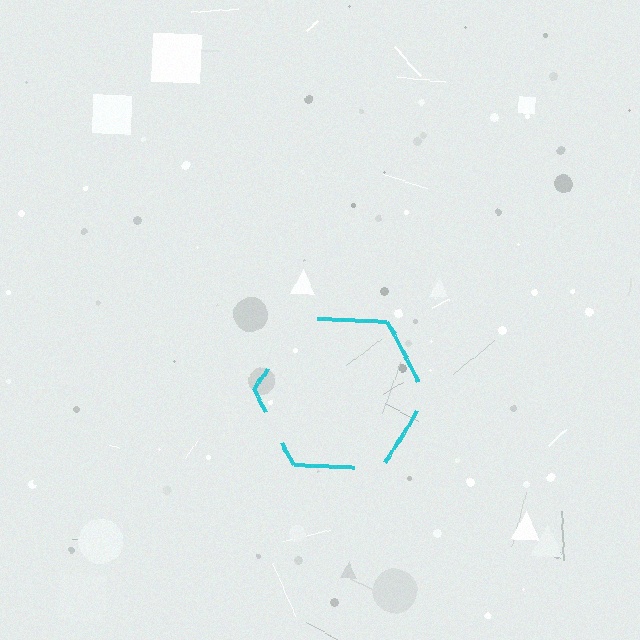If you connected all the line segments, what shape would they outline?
They would outline a hexagon.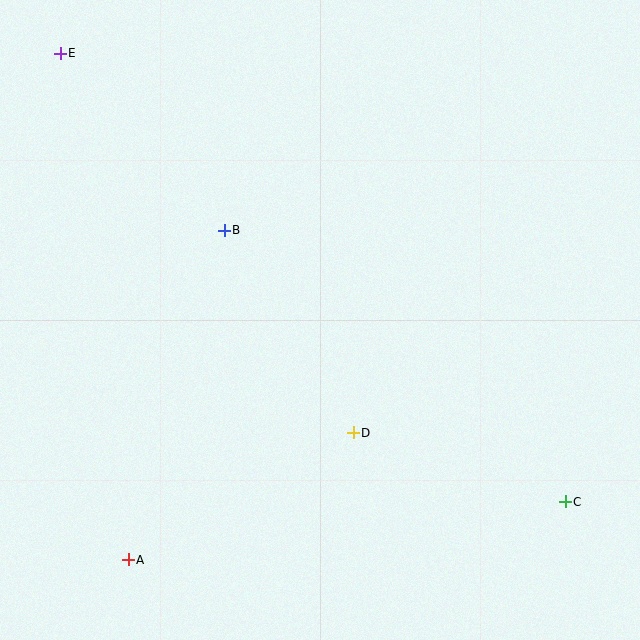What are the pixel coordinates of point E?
Point E is at (60, 53).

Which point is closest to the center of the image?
Point D at (353, 433) is closest to the center.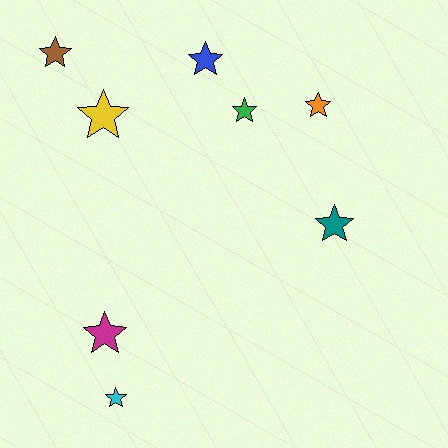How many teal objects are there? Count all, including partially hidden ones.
There is 1 teal object.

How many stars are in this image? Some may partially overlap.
There are 8 stars.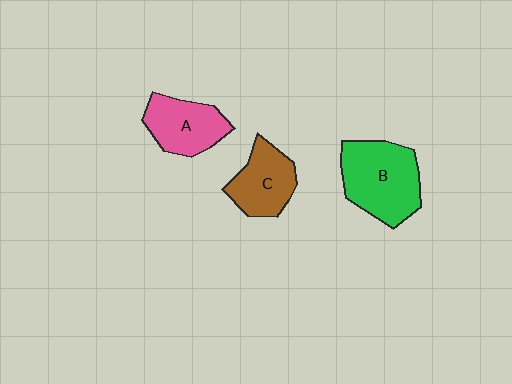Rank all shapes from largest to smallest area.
From largest to smallest: B (green), A (pink), C (brown).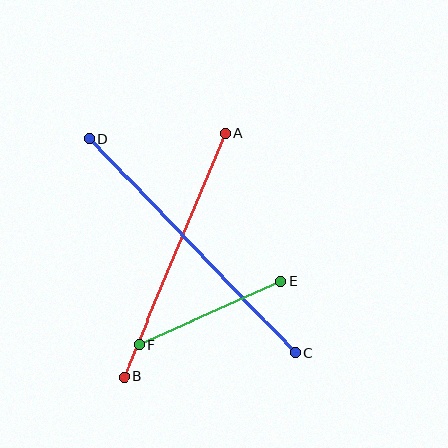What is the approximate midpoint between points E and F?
The midpoint is at approximately (210, 313) pixels.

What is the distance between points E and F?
The distance is approximately 156 pixels.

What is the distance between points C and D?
The distance is approximately 297 pixels.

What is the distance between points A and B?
The distance is approximately 264 pixels.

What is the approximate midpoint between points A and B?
The midpoint is at approximately (174, 255) pixels.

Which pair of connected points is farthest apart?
Points C and D are farthest apart.